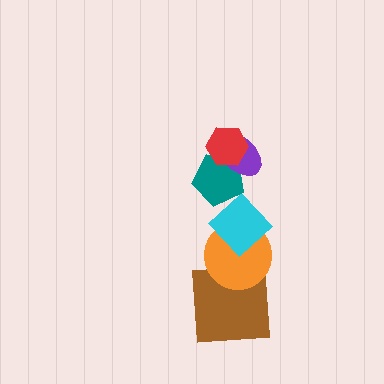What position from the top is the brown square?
The brown square is 6th from the top.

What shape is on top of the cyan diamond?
The teal pentagon is on top of the cyan diamond.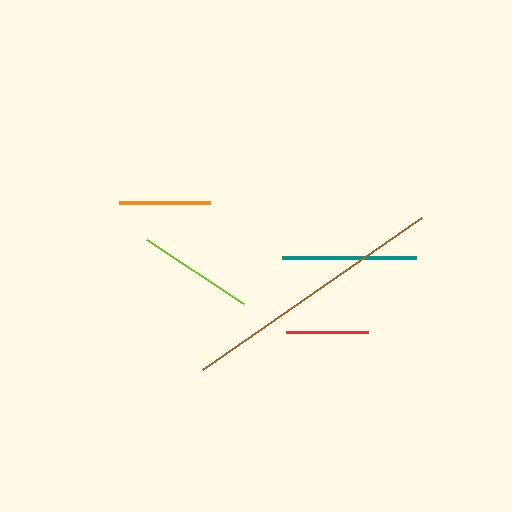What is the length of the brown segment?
The brown segment is approximately 265 pixels long.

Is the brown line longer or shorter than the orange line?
The brown line is longer than the orange line.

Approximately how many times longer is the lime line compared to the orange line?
The lime line is approximately 1.3 times the length of the orange line.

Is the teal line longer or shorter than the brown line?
The brown line is longer than the teal line.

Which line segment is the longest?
The brown line is the longest at approximately 265 pixels.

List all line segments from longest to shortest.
From longest to shortest: brown, teal, lime, orange, red.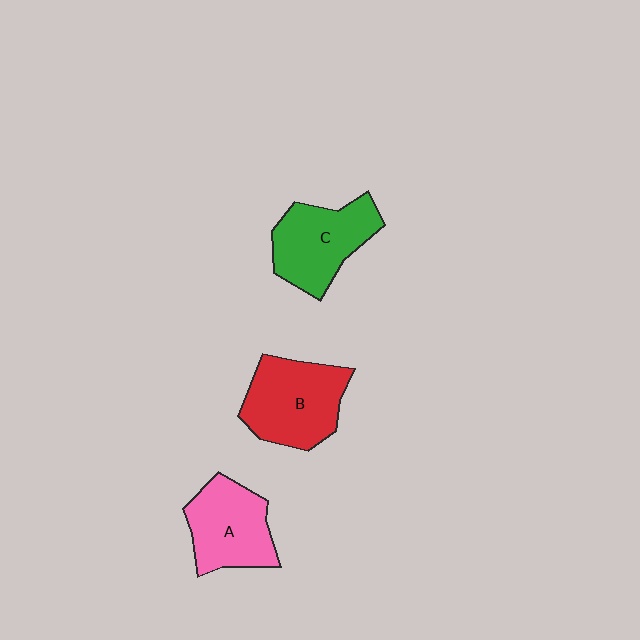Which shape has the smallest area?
Shape A (pink).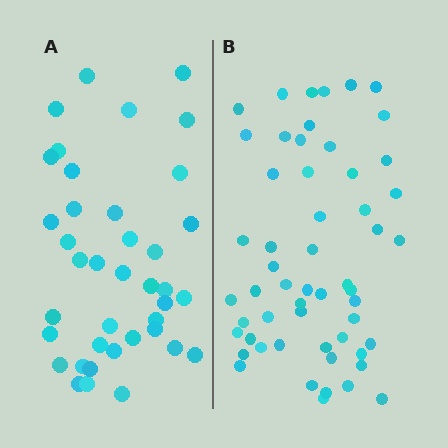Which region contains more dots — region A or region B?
Region B (the right region) has more dots.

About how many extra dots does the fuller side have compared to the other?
Region B has approximately 15 more dots than region A.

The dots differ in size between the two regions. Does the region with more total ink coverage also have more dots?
No. Region A has more total ink coverage because its dots are larger, but region B actually contains more individual dots. Total area can be misleading — the number of items is what matters here.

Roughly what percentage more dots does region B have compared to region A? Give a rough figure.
About 40% more.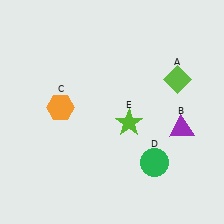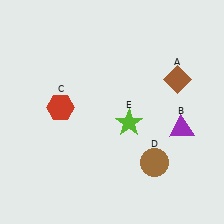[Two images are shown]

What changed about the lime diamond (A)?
In Image 1, A is lime. In Image 2, it changed to brown.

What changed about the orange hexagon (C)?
In Image 1, C is orange. In Image 2, it changed to red.